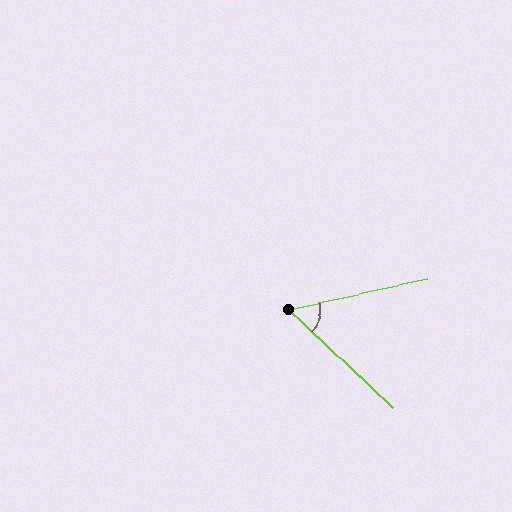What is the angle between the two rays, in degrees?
Approximately 56 degrees.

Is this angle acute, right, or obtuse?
It is acute.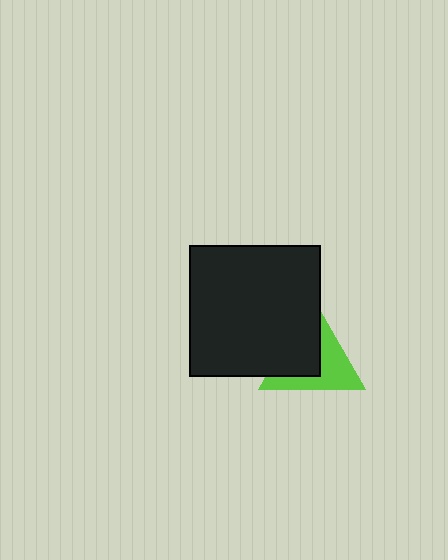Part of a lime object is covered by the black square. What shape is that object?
It is a triangle.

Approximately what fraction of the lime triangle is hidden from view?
Roughly 51% of the lime triangle is hidden behind the black square.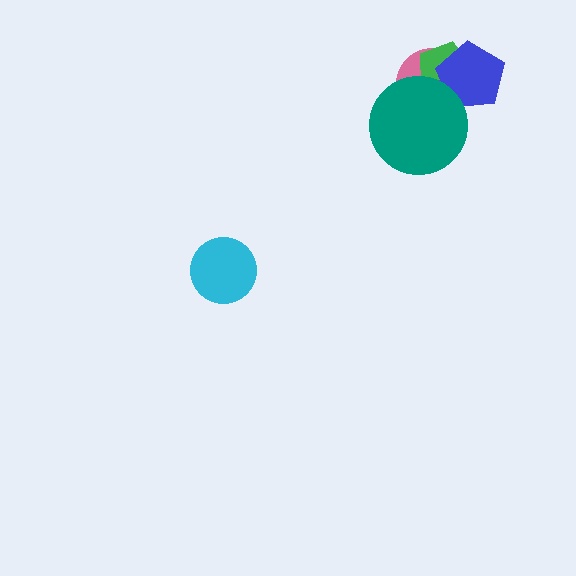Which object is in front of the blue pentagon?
The teal circle is in front of the blue pentagon.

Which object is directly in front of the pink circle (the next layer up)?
The green pentagon is directly in front of the pink circle.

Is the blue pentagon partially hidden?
Yes, it is partially covered by another shape.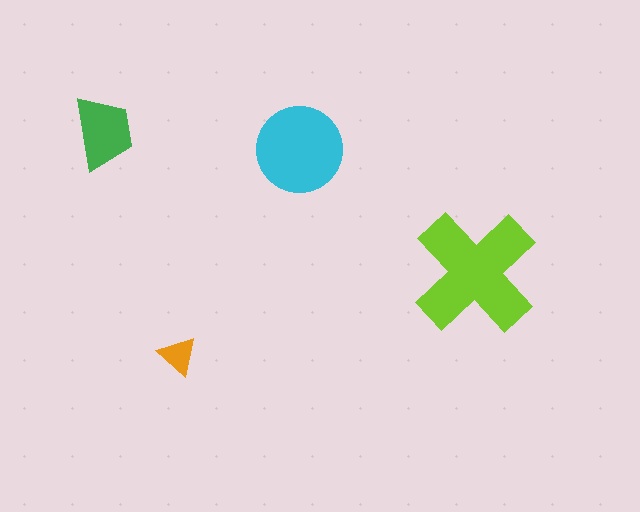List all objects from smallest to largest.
The orange triangle, the green trapezoid, the cyan circle, the lime cross.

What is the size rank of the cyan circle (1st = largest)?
2nd.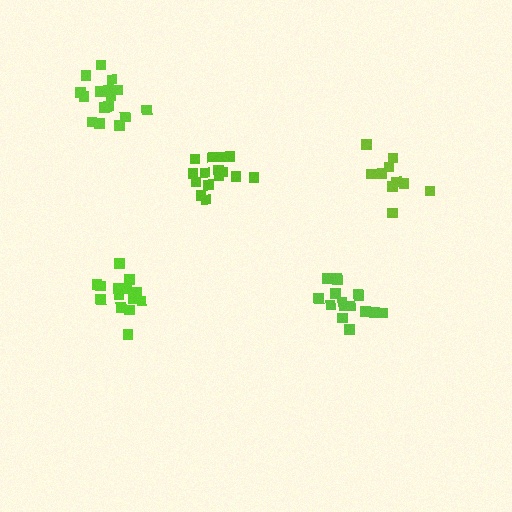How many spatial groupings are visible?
There are 5 spatial groupings.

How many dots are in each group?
Group 1: 16 dots, Group 2: 14 dots, Group 3: 16 dots, Group 4: 10 dots, Group 5: 15 dots (71 total).